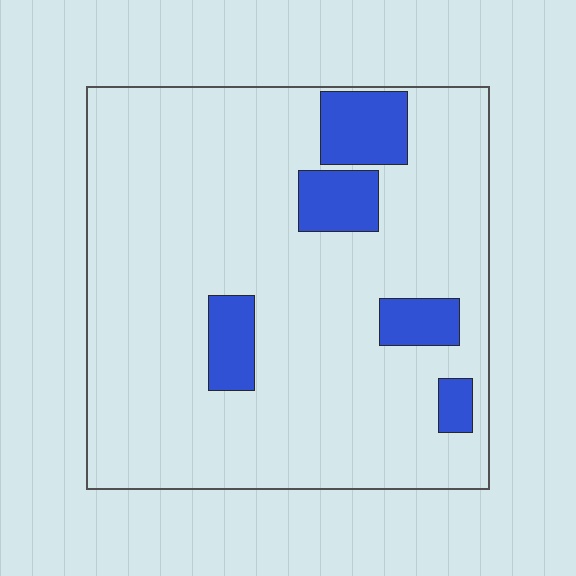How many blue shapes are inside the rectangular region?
5.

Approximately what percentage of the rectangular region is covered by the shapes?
Approximately 15%.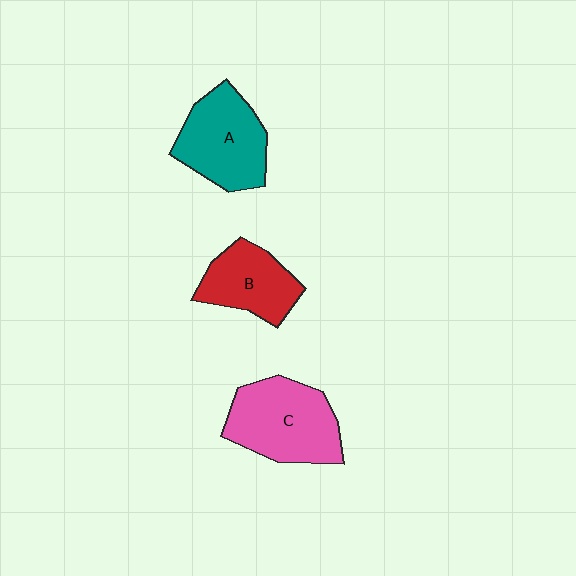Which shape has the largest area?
Shape C (pink).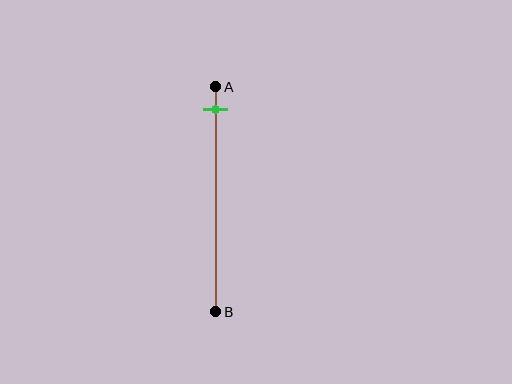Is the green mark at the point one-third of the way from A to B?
No, the mark is at about 10% from A, not at the 33% one-third point.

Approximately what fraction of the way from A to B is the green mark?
The green mark is approximately 10% of the way from A to B.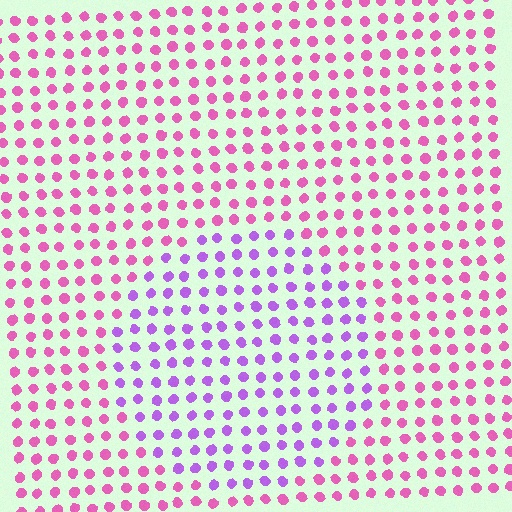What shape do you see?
I see a circle.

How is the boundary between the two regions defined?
The boundary is defined purely by a slight shift in hue (about 41 degrees). Spacing, size, and orientation are identical on both sides.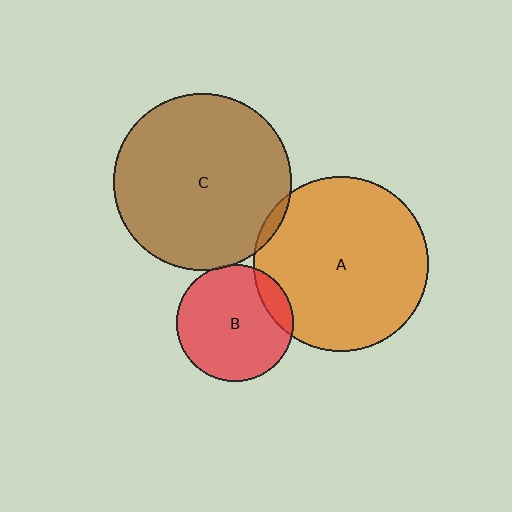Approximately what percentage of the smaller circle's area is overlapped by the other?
Approximately 5%.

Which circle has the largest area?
Circle C (brown).